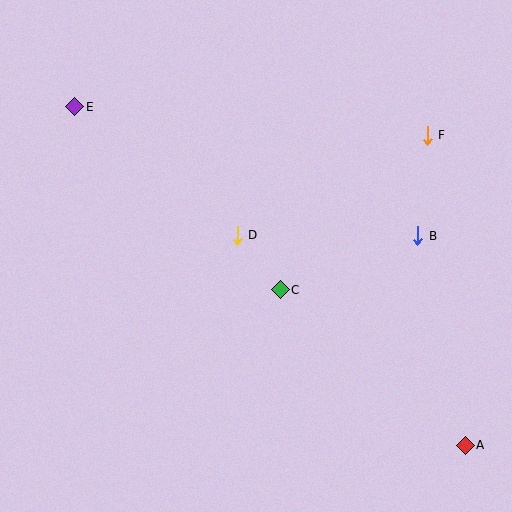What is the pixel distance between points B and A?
The distance between B and A is 215 pixels.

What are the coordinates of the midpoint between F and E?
The midpoint between F and E is at (251, 121).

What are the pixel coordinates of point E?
Point E is at (75, 107).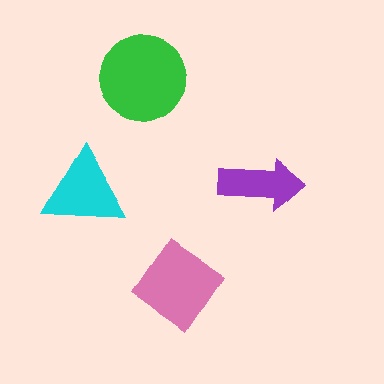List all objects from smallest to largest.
The purple arrow, the cyan triangle, the pink diamond, the green circle.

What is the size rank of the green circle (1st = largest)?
1st.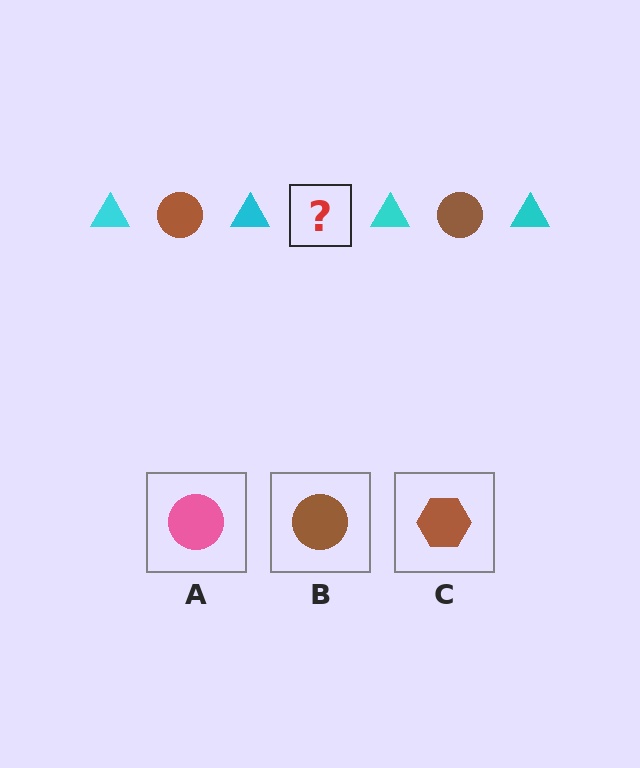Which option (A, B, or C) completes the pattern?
B.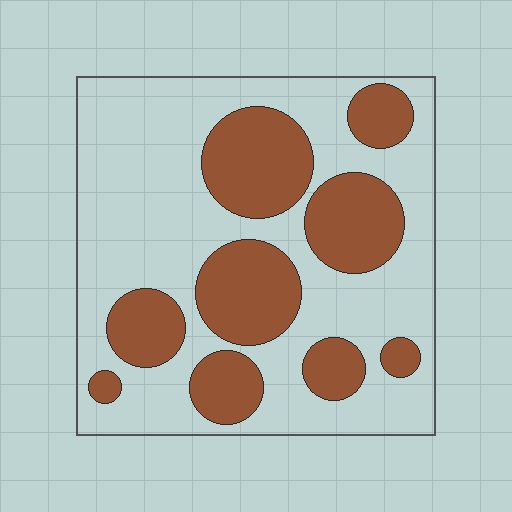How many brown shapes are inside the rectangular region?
9.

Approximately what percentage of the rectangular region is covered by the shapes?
Approximately 35%.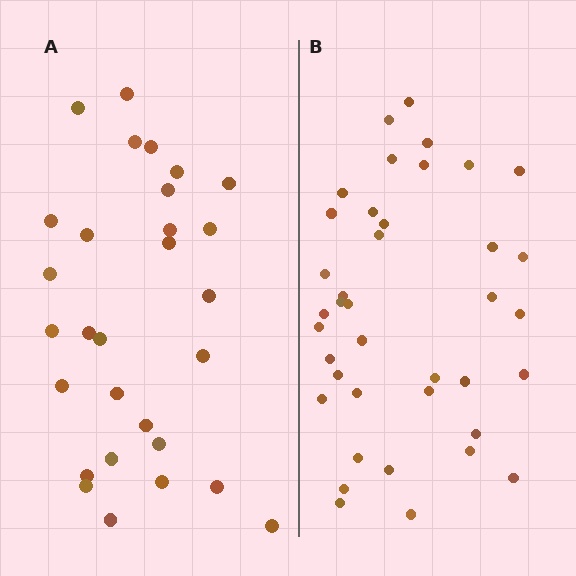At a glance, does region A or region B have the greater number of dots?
Region B (the right region) has more dots.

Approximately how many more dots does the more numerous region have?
Region B has roughly 10 or so more dots than region A.